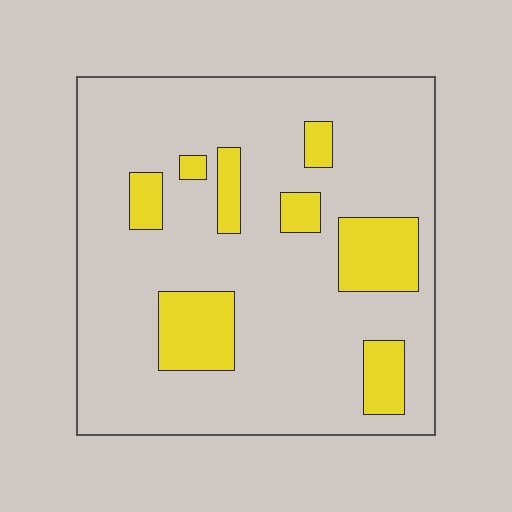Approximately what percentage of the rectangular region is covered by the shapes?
Approximately 20%.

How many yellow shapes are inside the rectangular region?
8.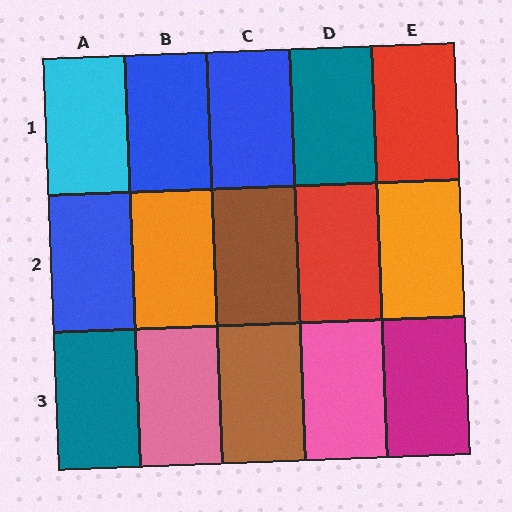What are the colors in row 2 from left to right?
Blue, orange, brown, red, orange.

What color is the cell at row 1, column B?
Blue.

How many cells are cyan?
1 cell is cyan.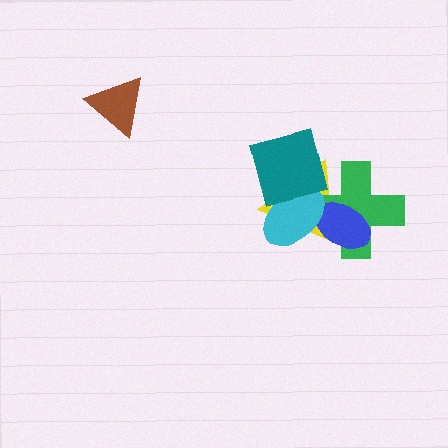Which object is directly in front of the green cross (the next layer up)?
The blue ellipse is directly in front of the green cross.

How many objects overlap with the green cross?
3 objects overlap with the green cross.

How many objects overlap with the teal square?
2 objects overlap with the teal square.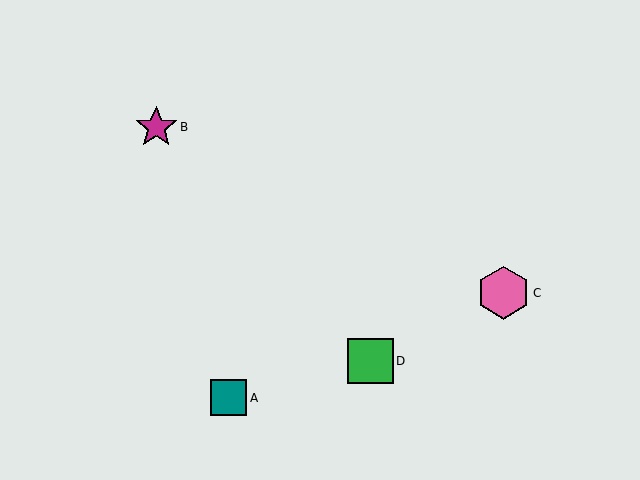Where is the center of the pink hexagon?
The center of the pink hexagon is at (503, 293).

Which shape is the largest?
The pink hexagon (labeled C) is the largest.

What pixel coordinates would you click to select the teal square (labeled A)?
Click at (229, 398) to select the teal square A.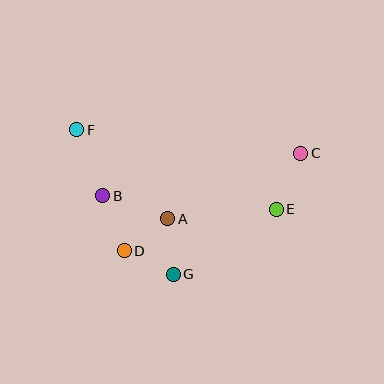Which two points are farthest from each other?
Points C and F are farthest from each other.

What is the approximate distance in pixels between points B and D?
The distance between B and D is approximately 59 pixels.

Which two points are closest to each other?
Points A and D are closest to each other.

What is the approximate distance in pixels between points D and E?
The distance between D and E is approximately 157 pixels.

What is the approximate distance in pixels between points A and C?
The distance between A and C is approximately 148 pixels.